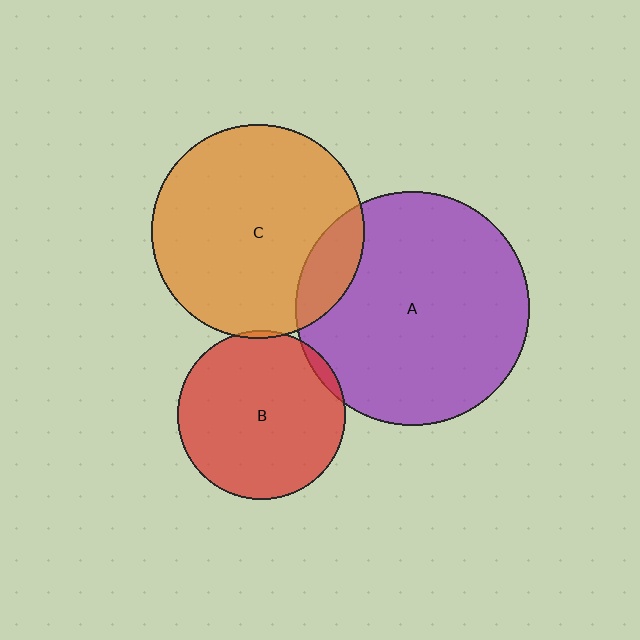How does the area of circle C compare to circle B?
Approximately 1.6 times.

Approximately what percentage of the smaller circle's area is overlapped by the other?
Approximately 15%.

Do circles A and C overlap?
Yes.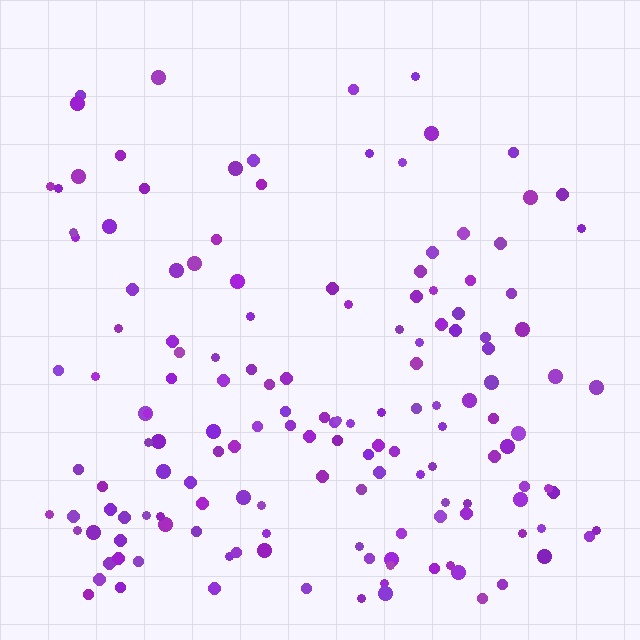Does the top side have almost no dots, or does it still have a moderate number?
Still a moderate number, just noticeably fewer than the bottom.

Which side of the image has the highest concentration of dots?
The bottom.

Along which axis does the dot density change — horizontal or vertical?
Vertical.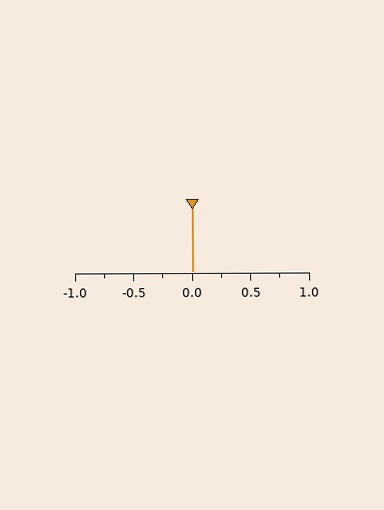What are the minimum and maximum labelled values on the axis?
The axis runs from -1.0 to 1.0.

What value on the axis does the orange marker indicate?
The marker indicates approximately 0.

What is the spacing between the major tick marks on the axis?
The major ticks are spaced 0.5 apart.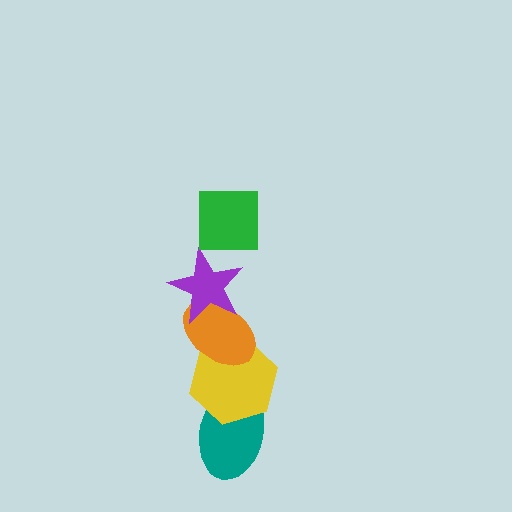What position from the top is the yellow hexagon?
The yellow hexagon is 4th from the top.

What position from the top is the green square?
The green square is 1st from the top.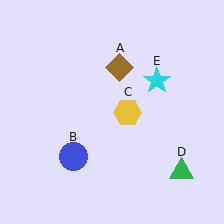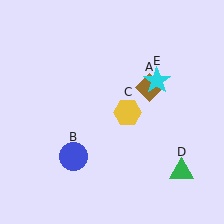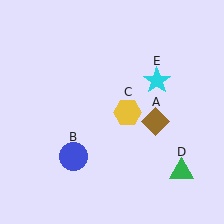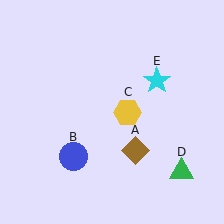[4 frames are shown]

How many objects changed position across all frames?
1 object changed position: brown diamond (object A).